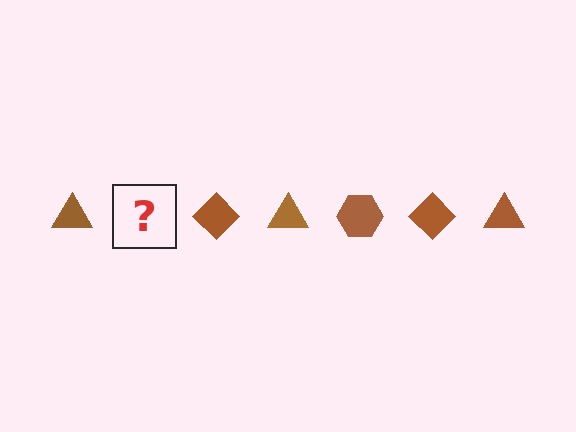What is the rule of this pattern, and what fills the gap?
The rule is that the pattern cycles through triangle, hexagon, diamond shapes in brown. The gap should be filled with a brown hexagon.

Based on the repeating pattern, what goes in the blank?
The blank should be a brown hexagon.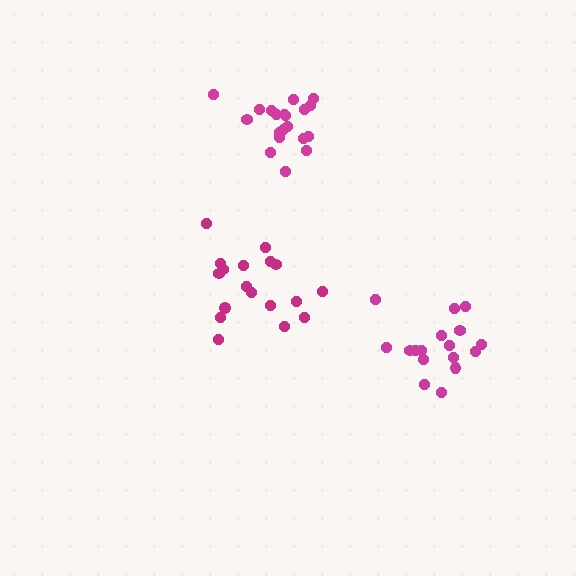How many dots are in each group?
Group 1: 18 dots, Group 2: 20 dots, Group 3: 17 dots (55 total).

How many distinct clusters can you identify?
There are 3 distinct clusters.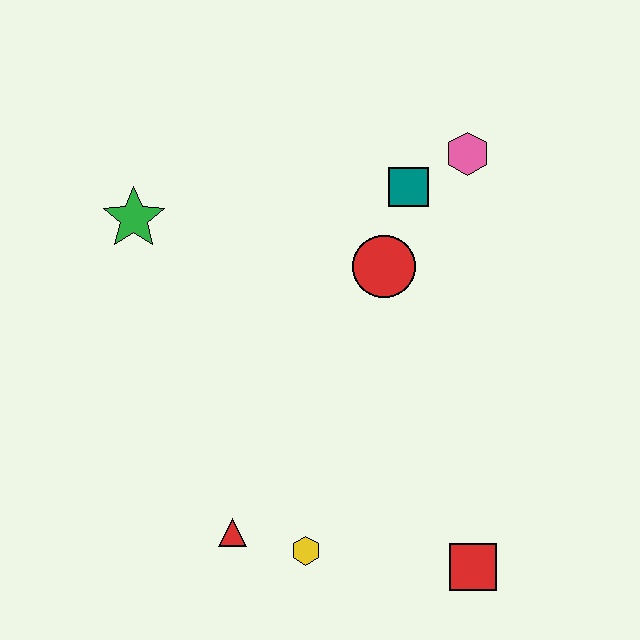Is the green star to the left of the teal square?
Yes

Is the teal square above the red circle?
Yes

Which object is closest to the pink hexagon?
The teal square is closest to the pink hexagon.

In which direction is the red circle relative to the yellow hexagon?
The red circle is above the yellow hexagon.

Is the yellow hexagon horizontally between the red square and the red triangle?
Yes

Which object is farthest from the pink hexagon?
The red triangle is farthest from the pink hexagon.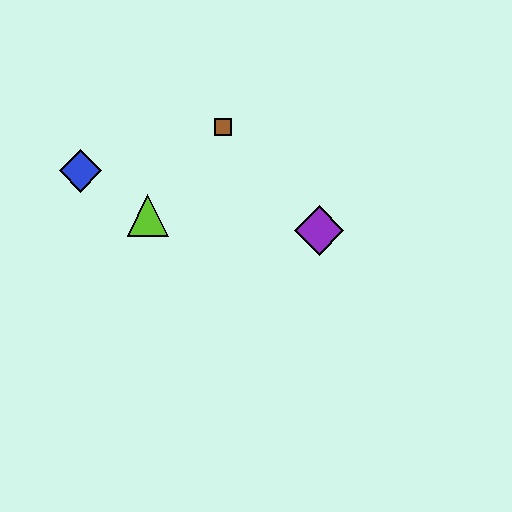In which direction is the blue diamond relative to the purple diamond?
The blue diamond is to the left of the purple diamond.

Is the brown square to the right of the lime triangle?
Yes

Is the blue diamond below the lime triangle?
No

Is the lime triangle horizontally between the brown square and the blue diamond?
Yes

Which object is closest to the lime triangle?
The blue diamond is closest to the lime triangle.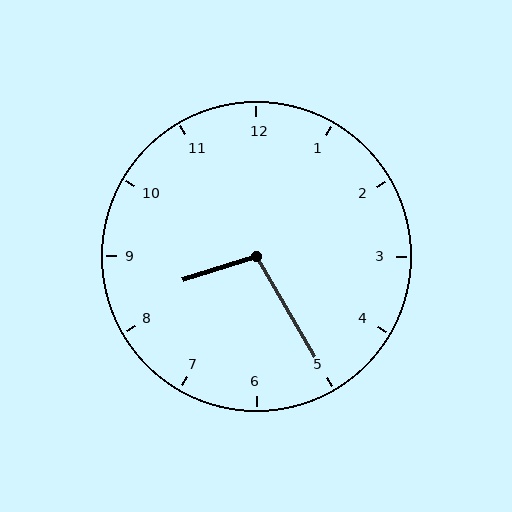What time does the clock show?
8:25.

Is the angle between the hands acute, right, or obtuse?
It is obtuse.